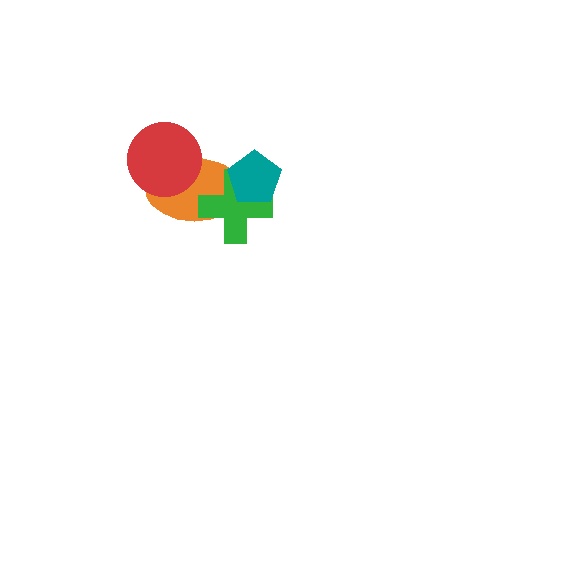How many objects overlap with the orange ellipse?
3 objects overlap with the orange ellipse.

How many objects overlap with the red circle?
1 object overlaps with the red circle.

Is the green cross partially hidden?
Yes, it is partially covered by another shape.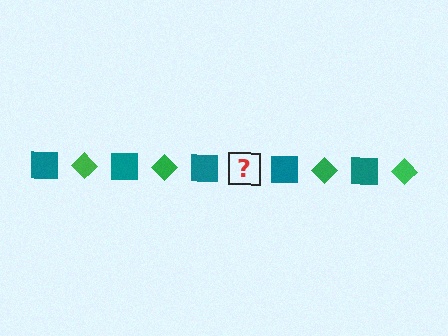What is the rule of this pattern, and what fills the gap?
The rule is that the pattern alternates between teal square and green diamond. The gap should be filled with a green diamond.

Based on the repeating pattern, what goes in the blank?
The blank should be a green diamond.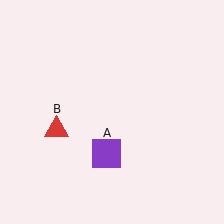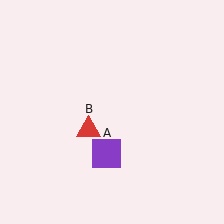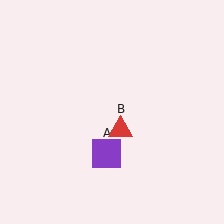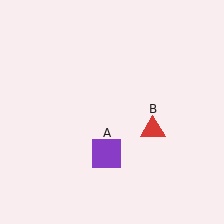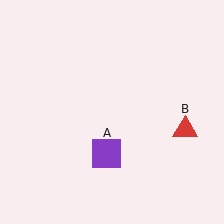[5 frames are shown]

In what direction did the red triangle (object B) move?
The red triangle (object B) moved right.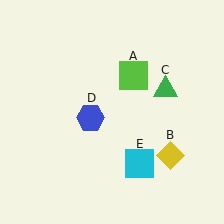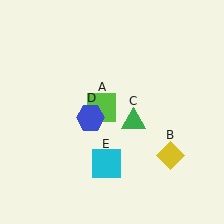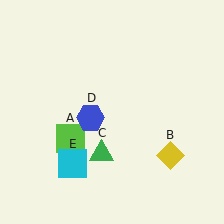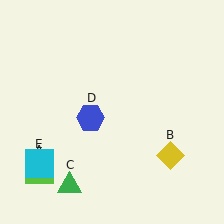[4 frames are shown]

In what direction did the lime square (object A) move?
The lime square (object A) moved down and to the left.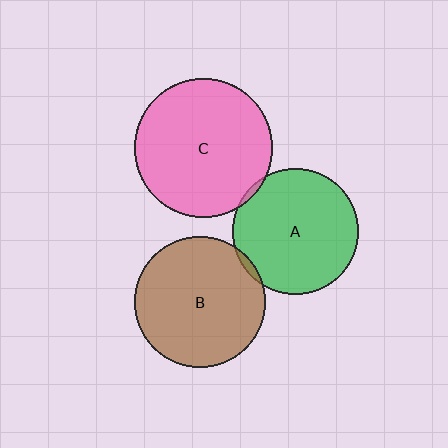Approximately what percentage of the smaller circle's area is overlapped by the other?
Approximately 5%.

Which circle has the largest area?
Circle C (pink).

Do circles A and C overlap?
Yes.